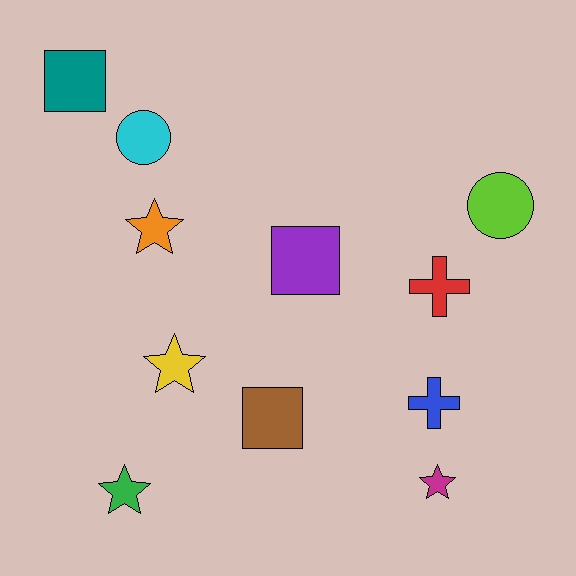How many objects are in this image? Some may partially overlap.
There are 11 objects.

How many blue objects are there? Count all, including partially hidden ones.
There is 1 blue object.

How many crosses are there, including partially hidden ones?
There are 2 crosses.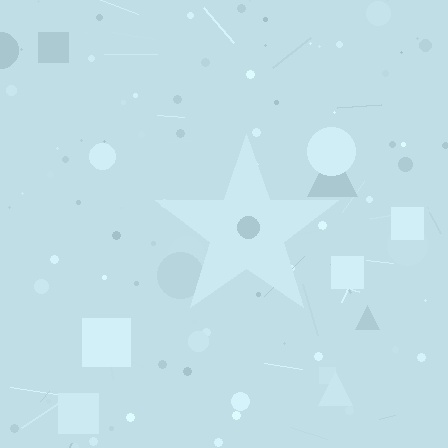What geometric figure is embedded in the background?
A star is embedded in the background.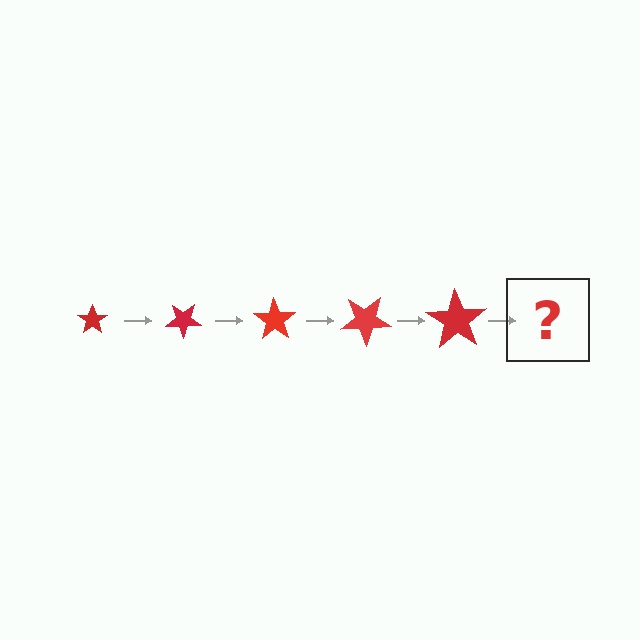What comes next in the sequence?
The next element should be a star, larger than the previous one and rotated 175 degrees from the start.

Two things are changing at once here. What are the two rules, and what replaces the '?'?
The two rules are that the star grows larger each step and it rotates 35 degrees each step. The '?' should be a star, larger than the previous one and rotated 175 degrees from the start.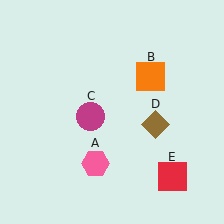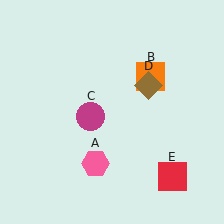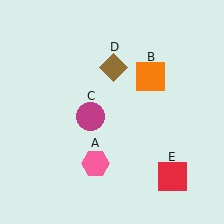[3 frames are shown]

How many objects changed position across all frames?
1 object changed position: brown diamond (object D).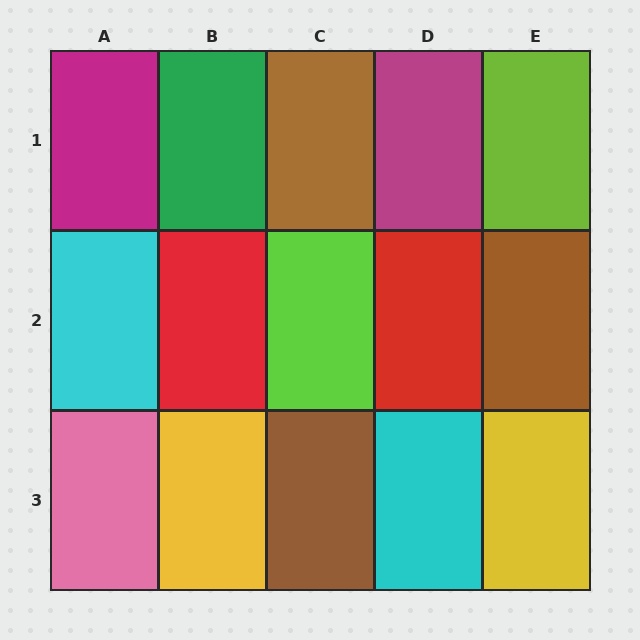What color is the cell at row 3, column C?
Brown.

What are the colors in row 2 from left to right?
Cyan, red, lime, red, brown.